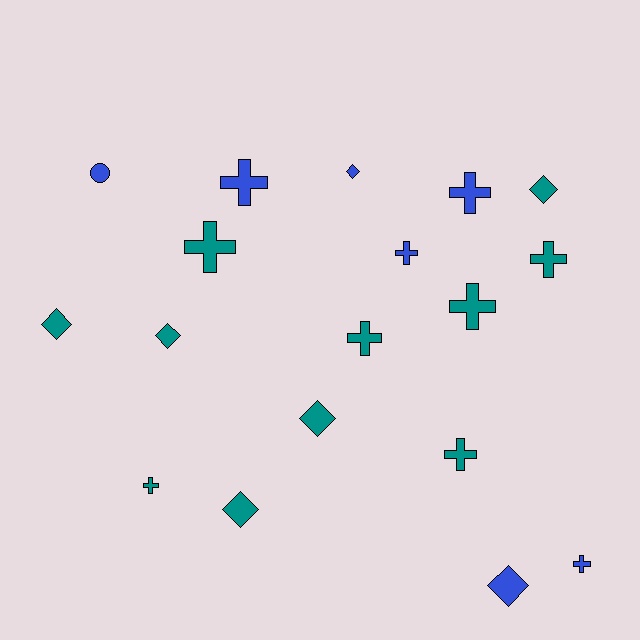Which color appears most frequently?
Teal, with 11 objects.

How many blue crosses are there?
There are 4 blue crosses.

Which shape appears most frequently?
Cross, with 10 objects.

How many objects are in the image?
There are 18 objects.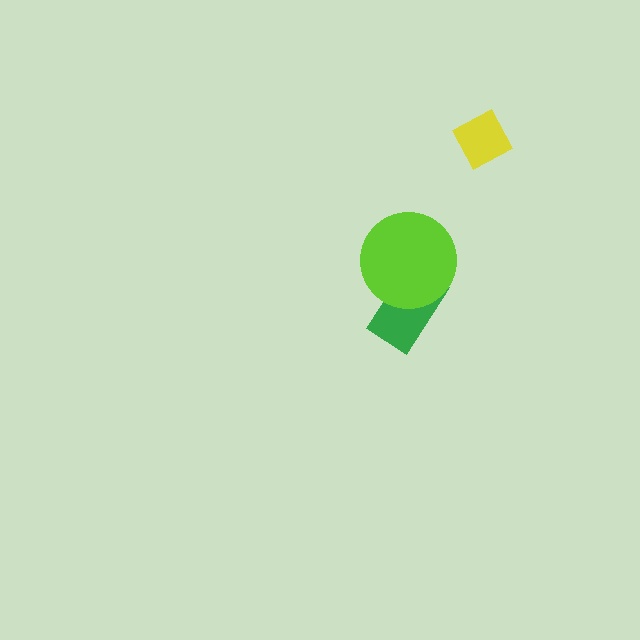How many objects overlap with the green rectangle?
1 object overlaps with the green rectangle.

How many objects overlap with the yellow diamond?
0 objects overlap with the yellow diamond.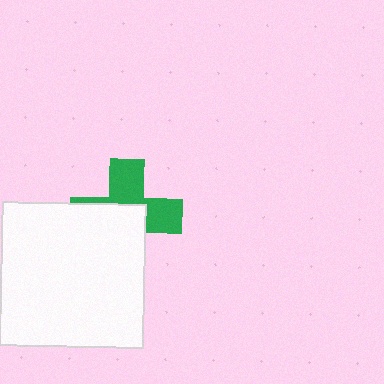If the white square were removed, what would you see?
You would see the complete green cross.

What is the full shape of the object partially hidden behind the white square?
The partially hidden object is a green cross.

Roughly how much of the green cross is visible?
About half of it is visible (roughly 46%).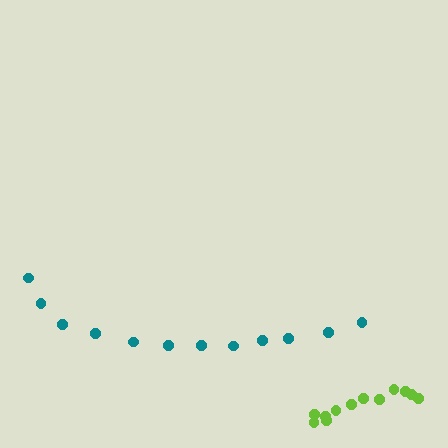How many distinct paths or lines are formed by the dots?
There are 2 distinct paths.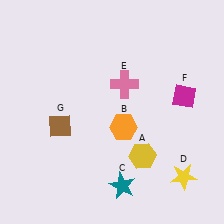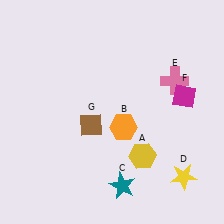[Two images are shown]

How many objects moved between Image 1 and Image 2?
2 objects moved between the two images.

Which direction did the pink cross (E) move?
The pink cross (E) moved right.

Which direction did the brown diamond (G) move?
The brown diamond (G) moved right.